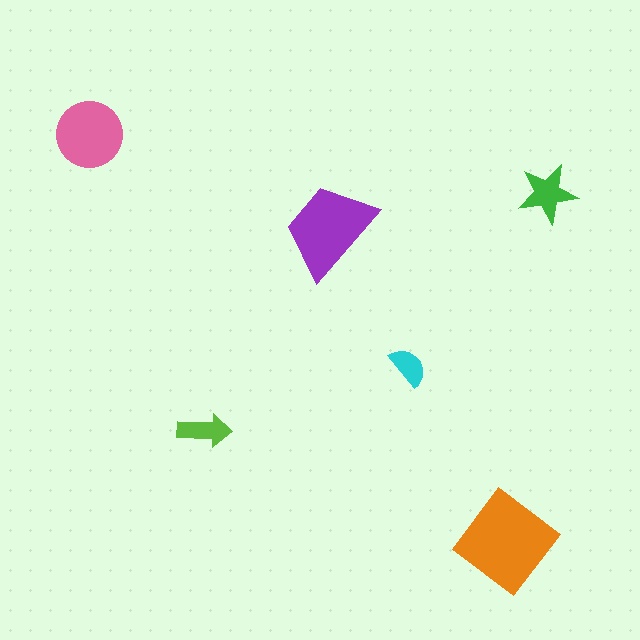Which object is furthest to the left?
The pink circle is leftmost.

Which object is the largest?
The orange diamond.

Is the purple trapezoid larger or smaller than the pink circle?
Larger.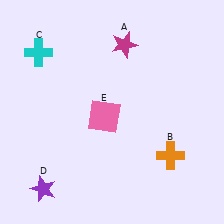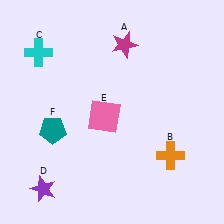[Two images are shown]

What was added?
A teal pentagon (F) was added in Image 2.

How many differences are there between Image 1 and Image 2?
There is 1 difference between the two images.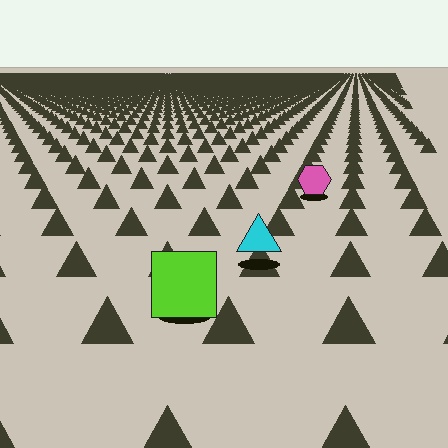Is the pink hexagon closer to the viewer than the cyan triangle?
No. The cyan triangle is closer — you can tell from the texture gradient: the ground texture is coarser near it.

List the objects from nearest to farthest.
From nearest to farthest: the lime square, the cyan triangle, the pink hexagon.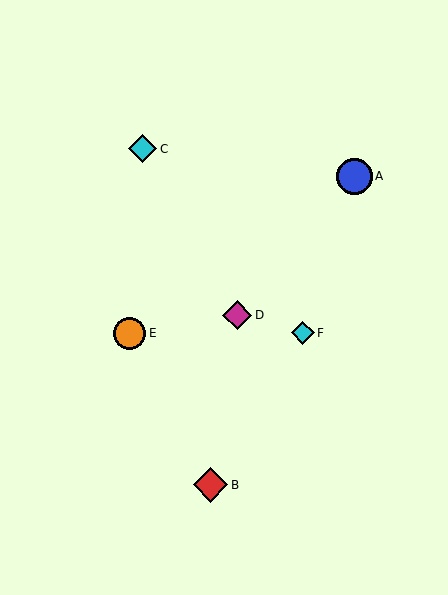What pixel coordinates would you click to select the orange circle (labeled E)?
Click at (129, 333) to select the orange circle E.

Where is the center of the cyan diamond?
The center of the cyan diamond is at (143, 149).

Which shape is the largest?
The blue circle (labeled A) is the largest.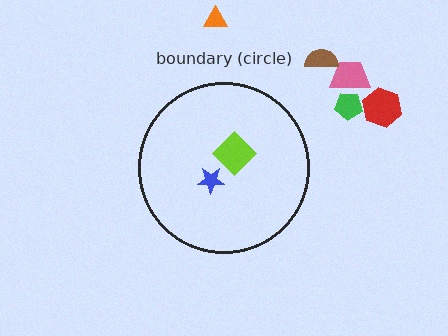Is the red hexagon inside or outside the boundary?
Outside.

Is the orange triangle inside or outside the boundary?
Outside.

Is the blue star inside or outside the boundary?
Inside.